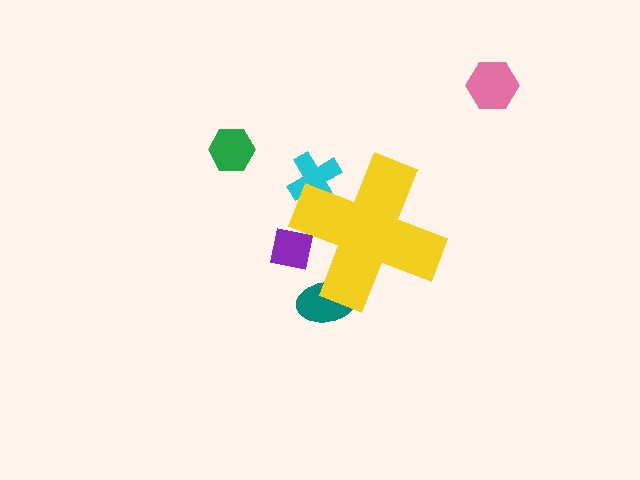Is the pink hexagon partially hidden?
No, the pink hexagon is fully visible.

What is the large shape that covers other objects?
A yellow cross.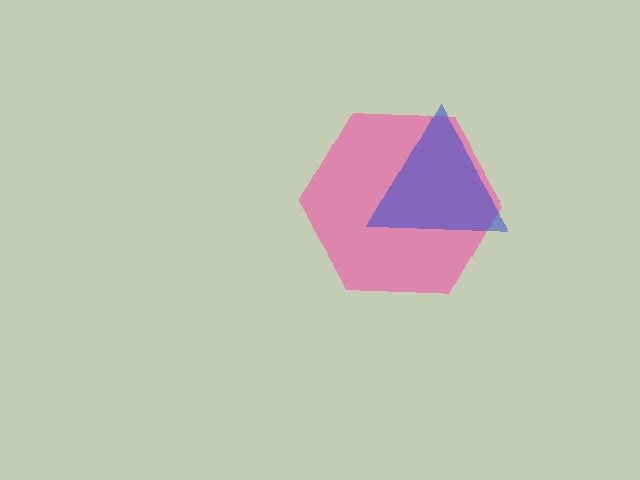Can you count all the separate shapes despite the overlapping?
Yes, there are 2 separate shapes.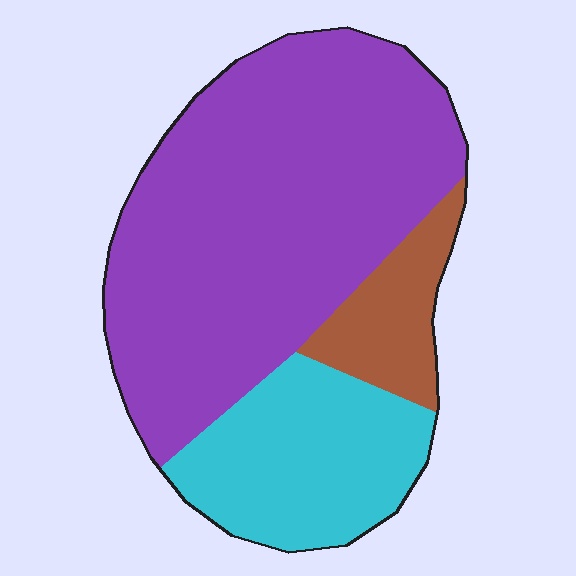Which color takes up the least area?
Brown, at roughly 10%.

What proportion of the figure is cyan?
Cyan takes up about one quarter (1/4) of the figure.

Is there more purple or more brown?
Purple.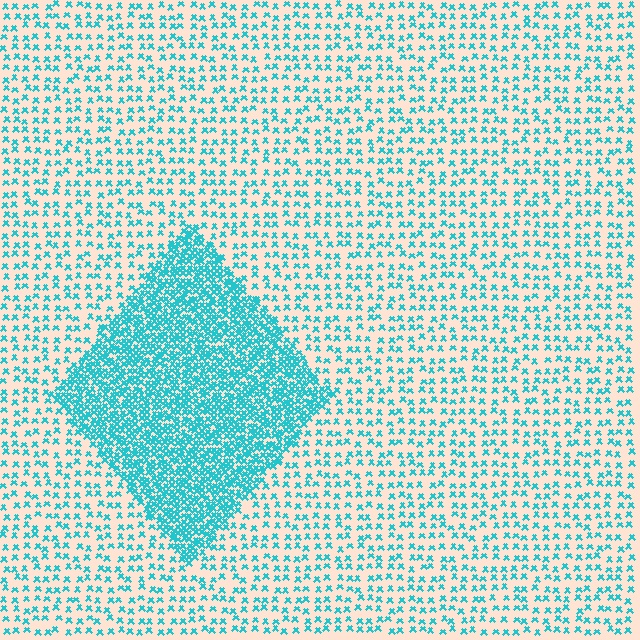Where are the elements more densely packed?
The elements are more densely packed inside the diamond boundary.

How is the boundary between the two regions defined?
The boundary is defined by a change in element density (approximately 3.0x ratio). All elements are the same color, size, and shape.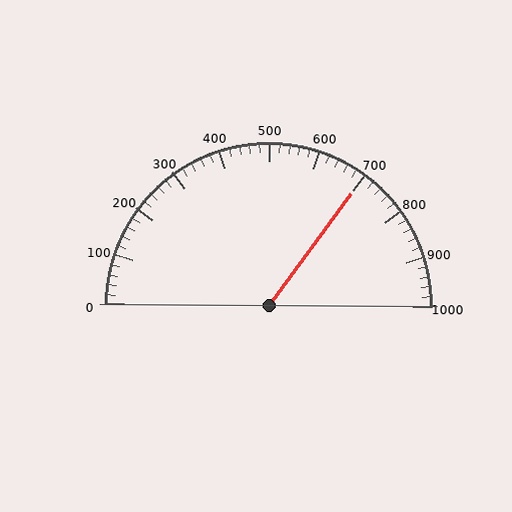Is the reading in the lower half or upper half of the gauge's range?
The reading is in the upper half of the range (0 to 1000).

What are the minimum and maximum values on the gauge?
The gauge ranges from 0 to 1000.